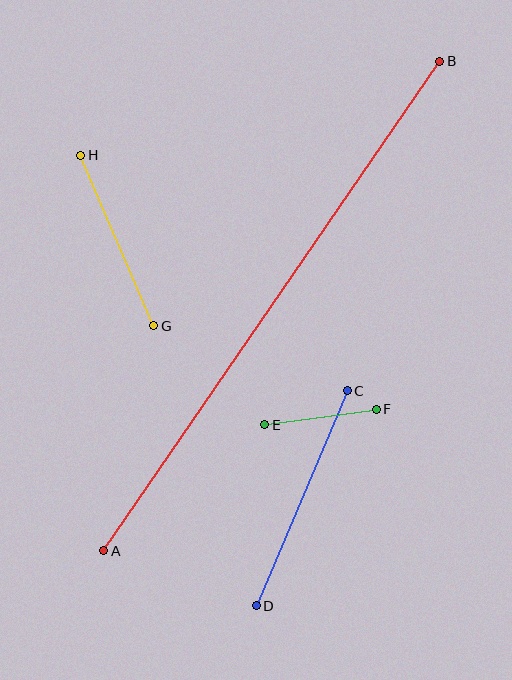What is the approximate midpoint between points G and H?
The midpoint is at approximately (117, 241) pixels.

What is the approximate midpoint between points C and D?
The midpoint is at approximately (302, 498) pixels.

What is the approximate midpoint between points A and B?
The midpoint is at approximately (272, 306) pixels.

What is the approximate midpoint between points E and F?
The midpoint is at approximately (320, 417) pixels.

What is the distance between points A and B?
The distance is approximately 594 pixels.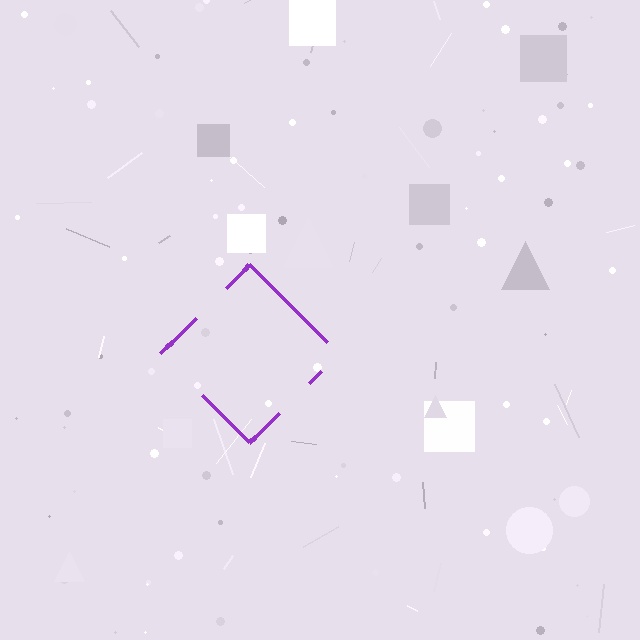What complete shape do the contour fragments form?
The contour fragments form a diamond.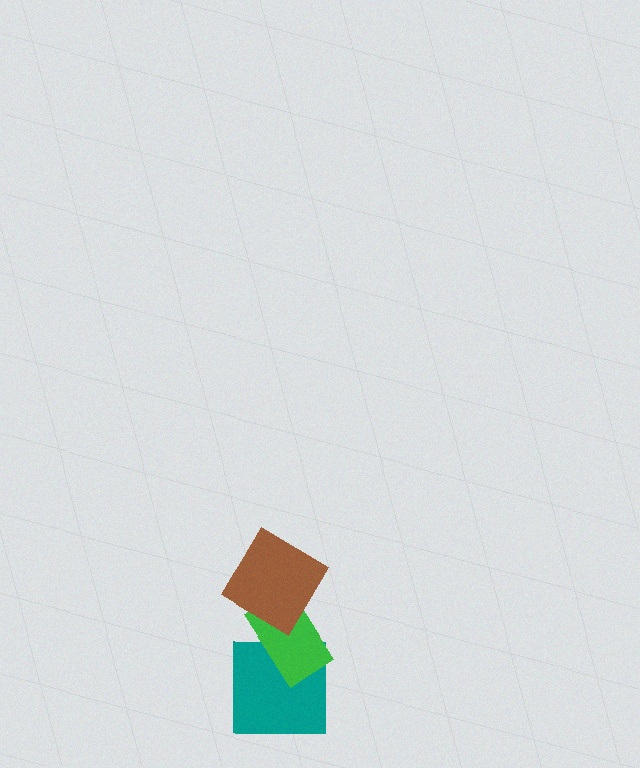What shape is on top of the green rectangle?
The brown diamond is on top of the green rectangle.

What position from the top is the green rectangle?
The green rectangle is 2nd from the top.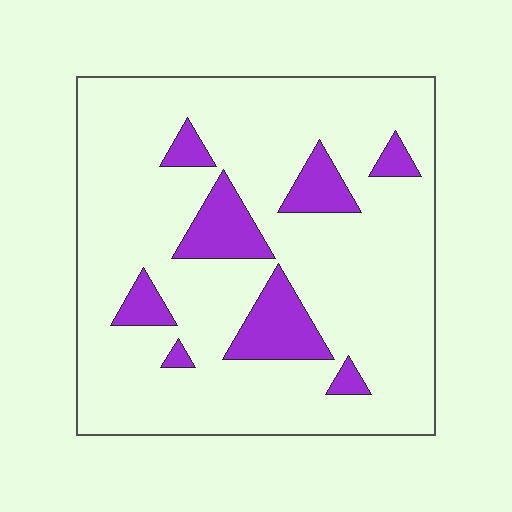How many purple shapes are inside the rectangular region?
8.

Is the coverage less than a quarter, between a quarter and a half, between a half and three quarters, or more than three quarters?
Less than a quarter.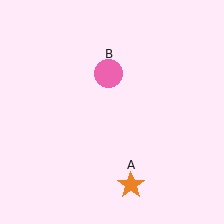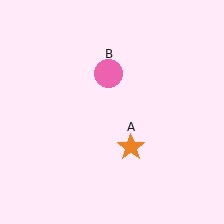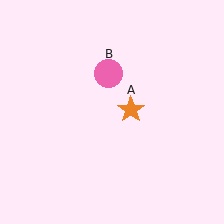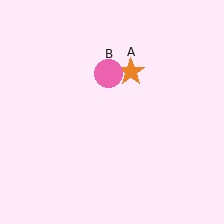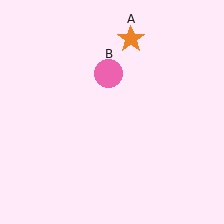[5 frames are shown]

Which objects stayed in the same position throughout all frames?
Pink circle (object B) remained stationary.